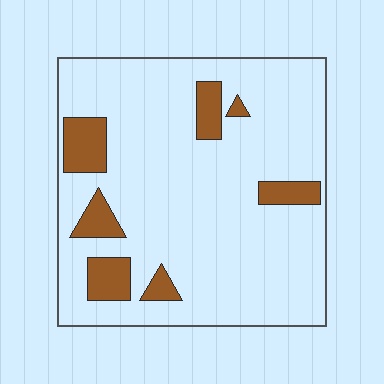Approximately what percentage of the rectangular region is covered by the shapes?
Approximately 15%.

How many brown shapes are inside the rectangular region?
7.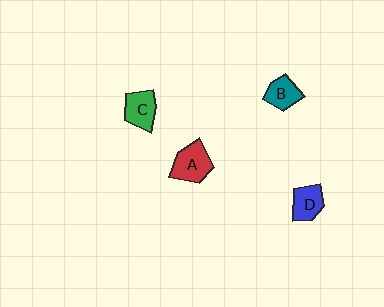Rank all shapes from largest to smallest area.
From largest to smallest: A (red), C (green), D (blue), B (teal).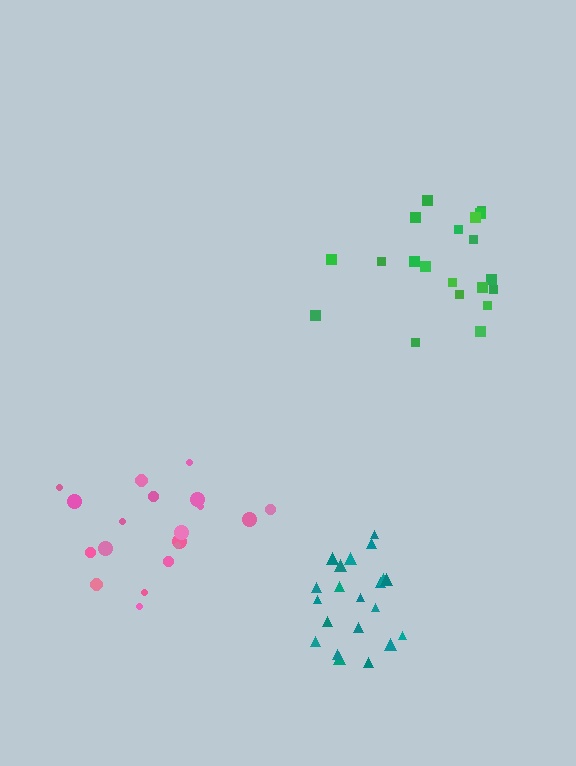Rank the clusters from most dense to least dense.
teal, pink, green.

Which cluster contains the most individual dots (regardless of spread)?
Teal (21).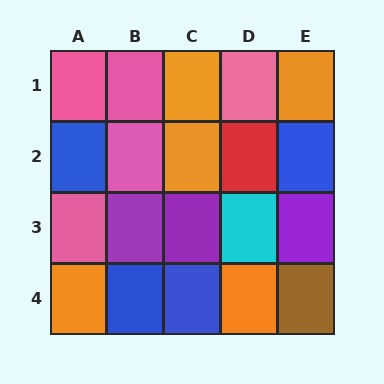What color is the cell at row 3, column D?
Cyan.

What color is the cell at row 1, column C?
Orange.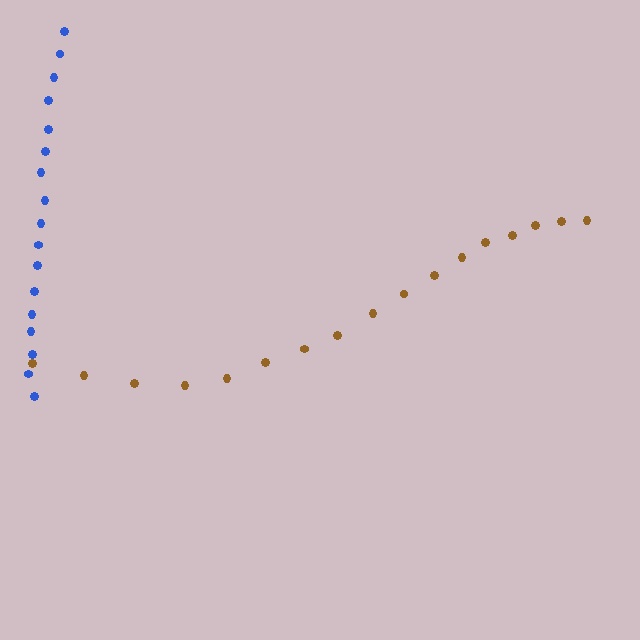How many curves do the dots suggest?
There are 2 distinct paths.